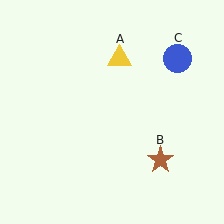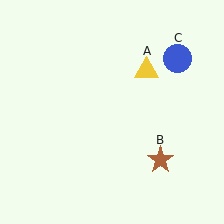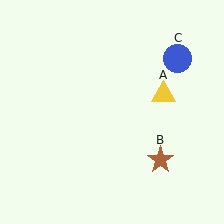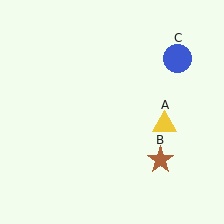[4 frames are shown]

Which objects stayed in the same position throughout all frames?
Brown star (object B) and blue circle (object C) remained stationary.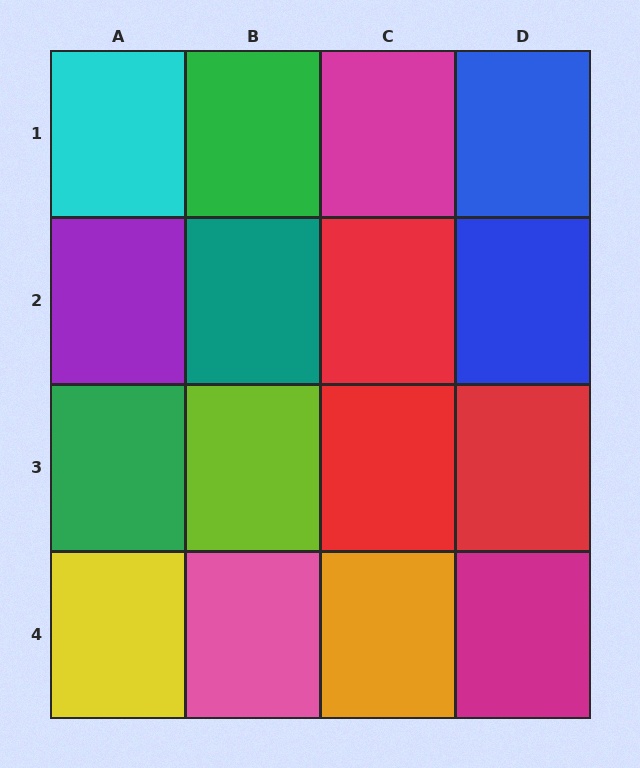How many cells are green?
2 cells are green.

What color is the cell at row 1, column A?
Cyan.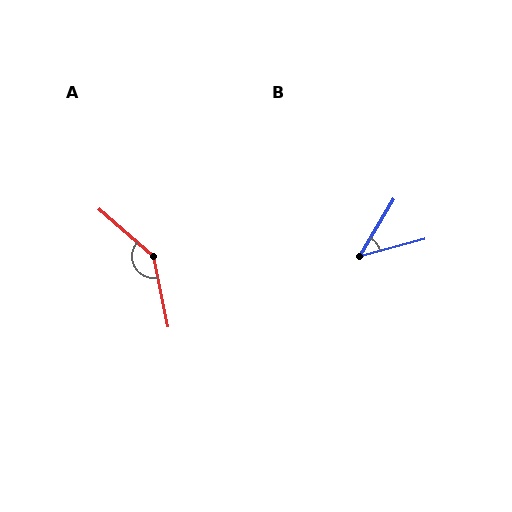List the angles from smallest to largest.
B (45°), A (143°).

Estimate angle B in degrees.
Approximately 45 degrees.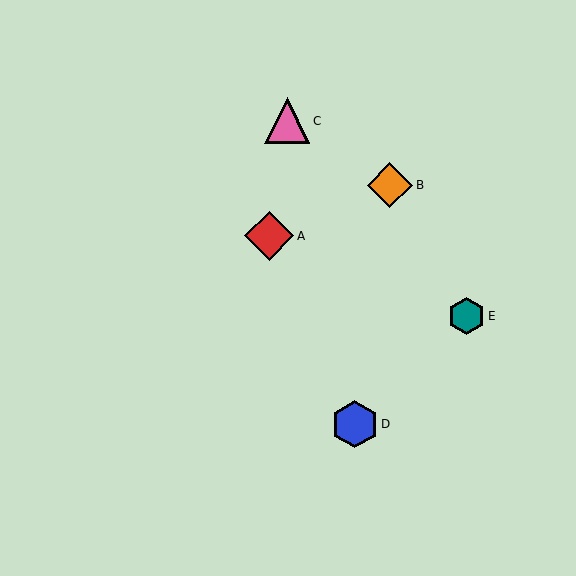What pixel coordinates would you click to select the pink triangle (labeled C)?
Click at (287, 121) to select the pink triangle C.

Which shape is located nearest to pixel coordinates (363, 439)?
The blue hexagon (labeled D) at (355, 424) is nearest to that location.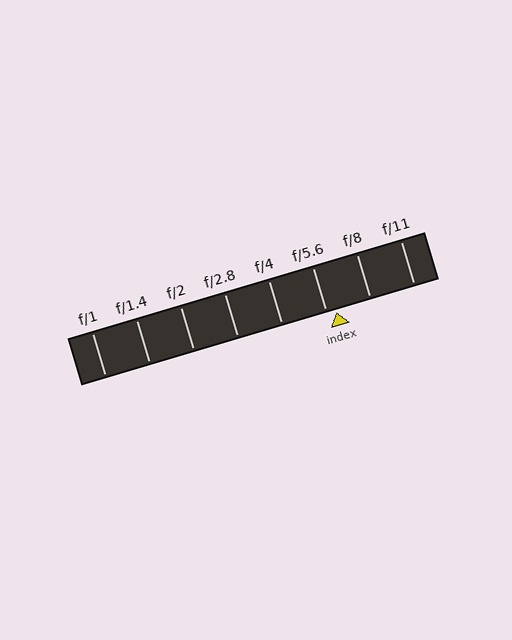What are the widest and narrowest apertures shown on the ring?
The widest aperture shown is f/1 and the narrowest is f/11.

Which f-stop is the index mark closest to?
The index mark is closest to f/5.6.